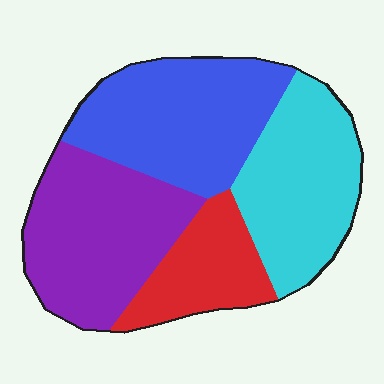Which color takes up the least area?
Red, at roughly 15%.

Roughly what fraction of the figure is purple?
Purple covers 29% of the figure.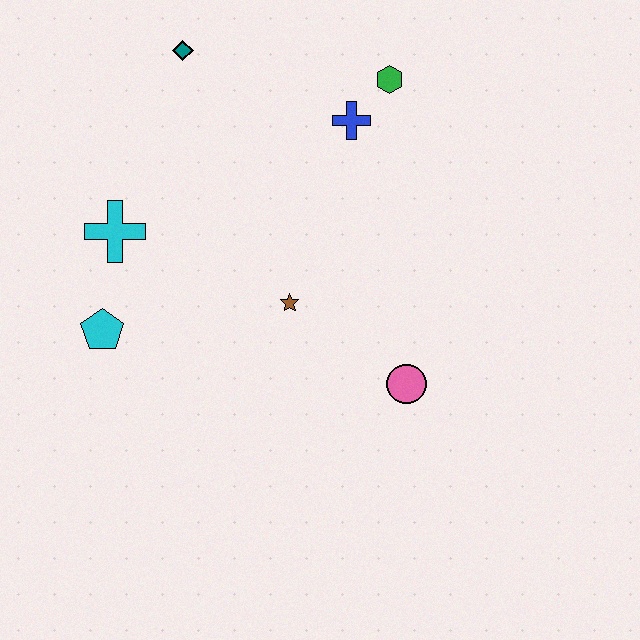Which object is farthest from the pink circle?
The teal diamond is farthest from the pink circle.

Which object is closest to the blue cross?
The green hexagon is closest to the blue cross.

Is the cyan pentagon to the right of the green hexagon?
No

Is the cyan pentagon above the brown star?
No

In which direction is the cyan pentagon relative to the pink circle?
The cyan pentagon is to the left of the pink circle.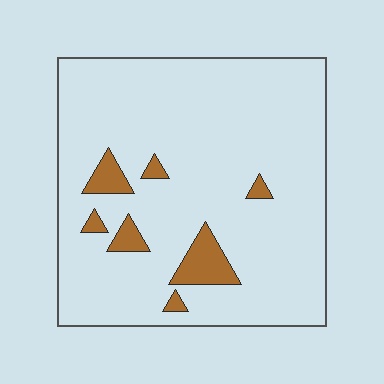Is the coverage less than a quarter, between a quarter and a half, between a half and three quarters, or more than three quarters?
Less than a quarter.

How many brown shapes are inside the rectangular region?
7.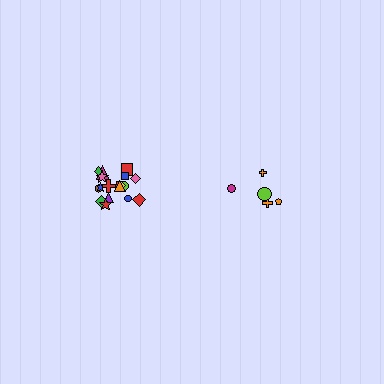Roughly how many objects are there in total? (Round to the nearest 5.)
Roughly 25 objects in total.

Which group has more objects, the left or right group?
The left group.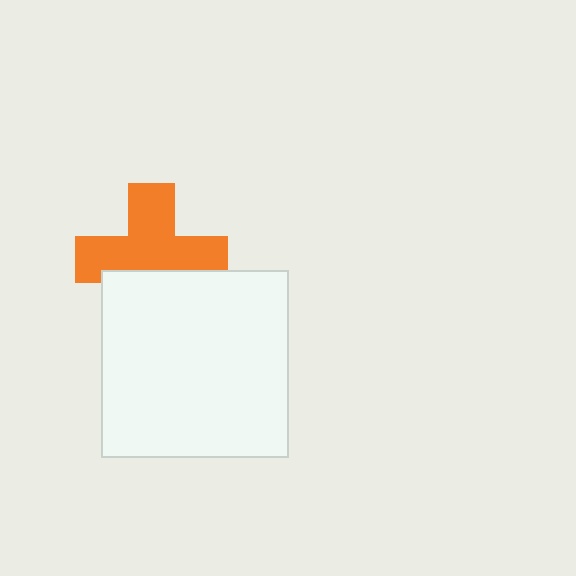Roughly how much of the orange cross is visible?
Most of it is visible (roughly 65%).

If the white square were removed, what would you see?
You would see the complete orange cross.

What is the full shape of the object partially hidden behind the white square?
The partially hidden object is an orange cross.